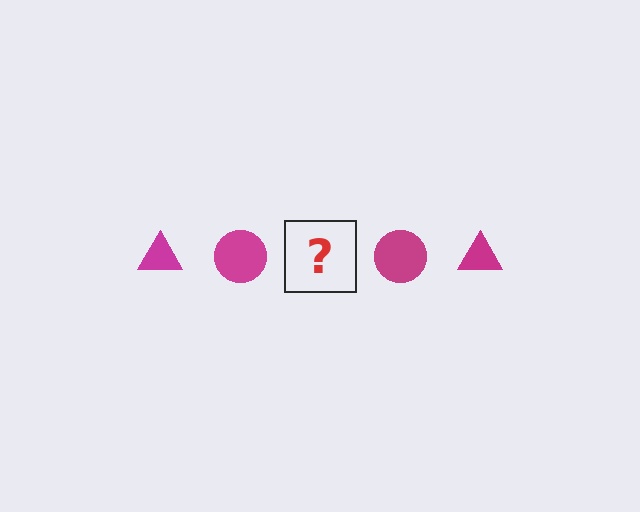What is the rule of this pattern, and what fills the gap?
The rule is that the pattern cycles through triangle, circle shapes in magenta. The gap should be filled with a magenta triangle.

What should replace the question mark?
The question mark should be replaced with a magenta triangle.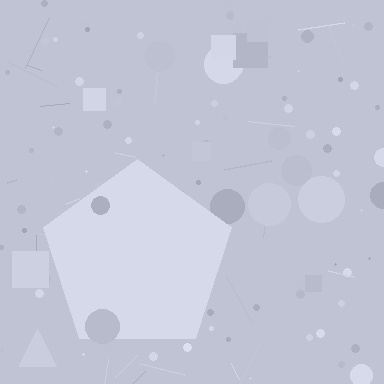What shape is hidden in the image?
A pentagon is hidden in the image.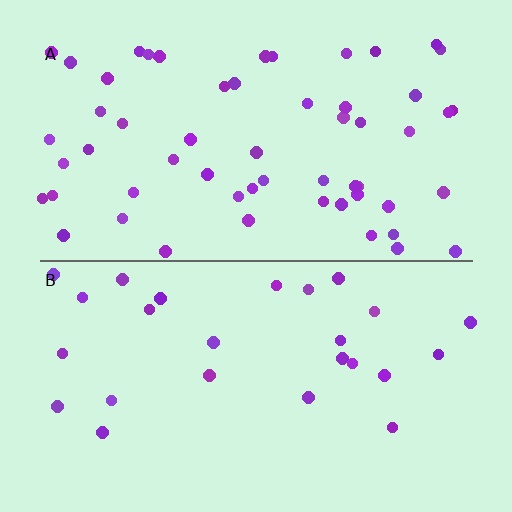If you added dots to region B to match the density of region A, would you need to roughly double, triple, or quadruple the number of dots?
Approximately double.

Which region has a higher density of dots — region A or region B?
A (the top).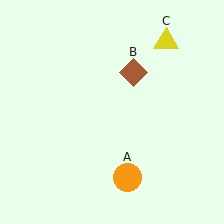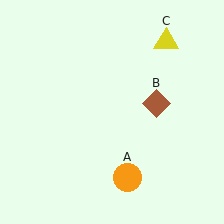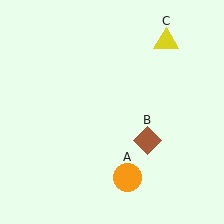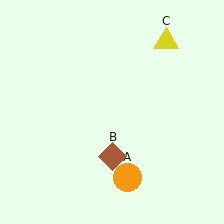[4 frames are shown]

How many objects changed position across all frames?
1 object changed position: brown diamond (object B).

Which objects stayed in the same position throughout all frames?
Orange circle (object A) and yellow triangle (object C) remained stationary.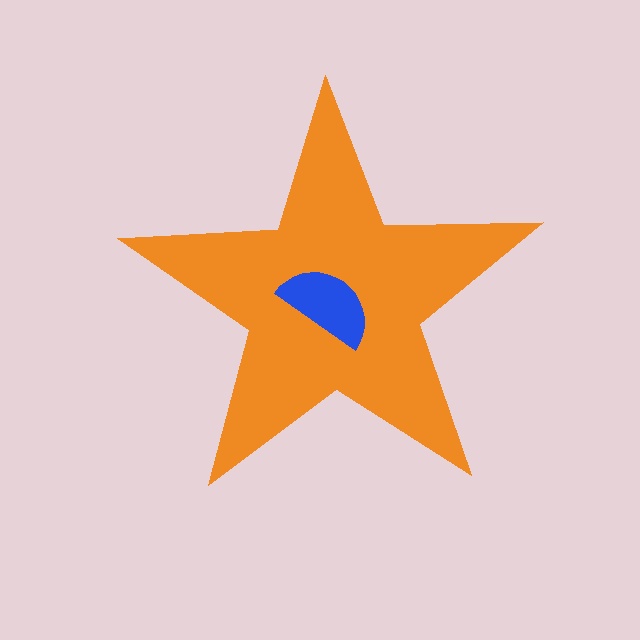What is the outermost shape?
The orange star.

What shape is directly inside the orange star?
The blue semicircle.